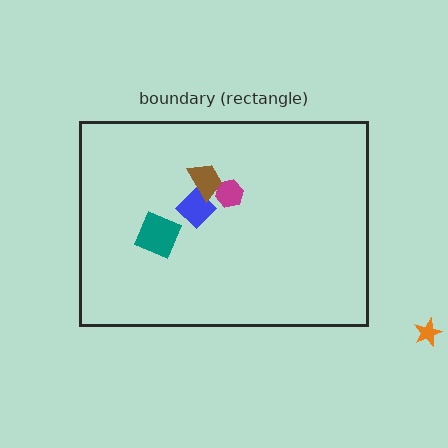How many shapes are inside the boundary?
4 inside, 1 outside.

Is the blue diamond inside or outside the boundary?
Inside.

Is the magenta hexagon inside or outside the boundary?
Inside.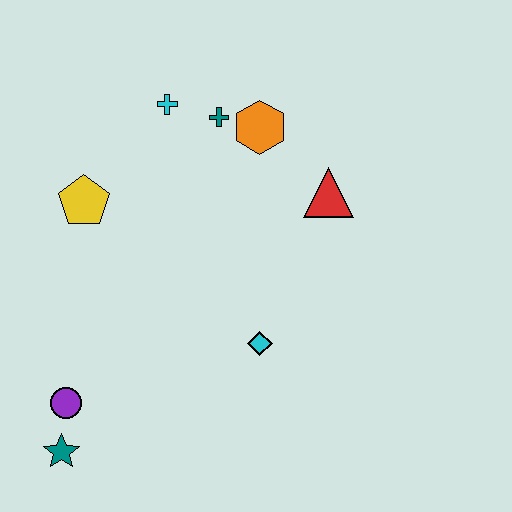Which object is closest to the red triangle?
The orange hexagon is closest to the red triangle.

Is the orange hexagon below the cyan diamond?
No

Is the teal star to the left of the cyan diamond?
Yes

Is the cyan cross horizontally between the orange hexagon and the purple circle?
Yes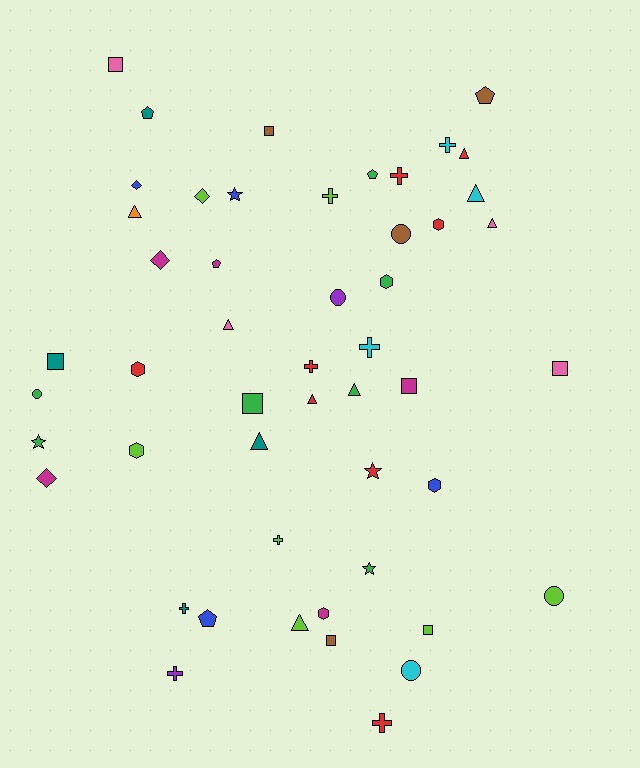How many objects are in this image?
There are 50 objects.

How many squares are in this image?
There are 8 squares.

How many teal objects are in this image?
There are 4 teal objects.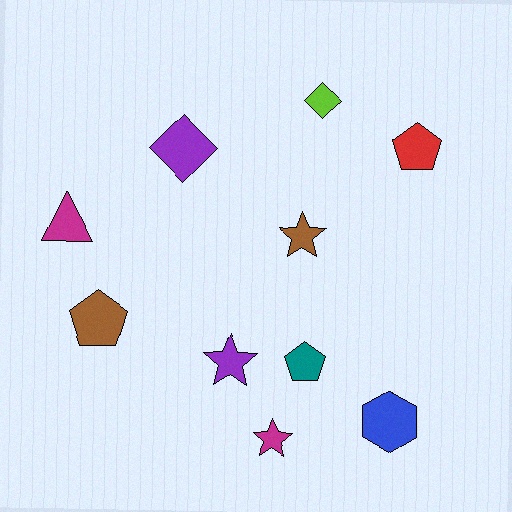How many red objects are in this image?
There is 1 red object.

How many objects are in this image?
There are 10 objects.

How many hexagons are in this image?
There is 1 hexagon.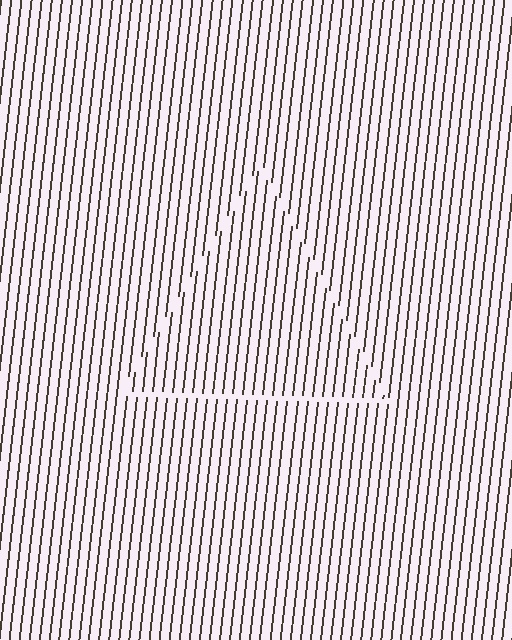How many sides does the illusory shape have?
3 sides — the line-ends trace a triangle.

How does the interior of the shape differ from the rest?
The interior of the shape contains the same grating, shifted by half a period — the contour is defined by the phase discontinuity where line-ends from the inner and outer gratings abut.